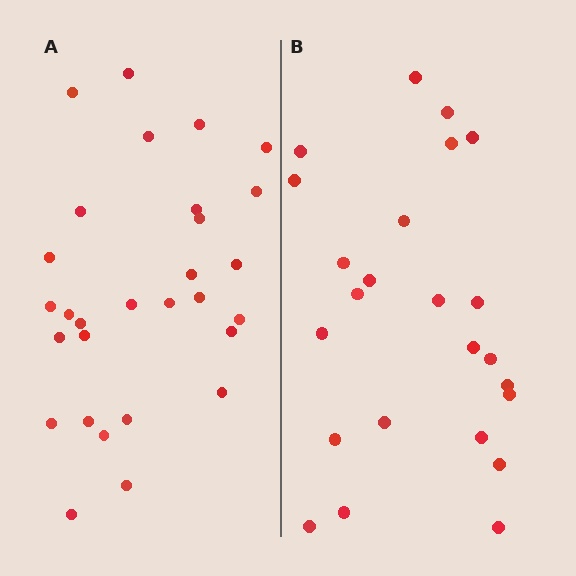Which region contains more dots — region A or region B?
Region A (the left region) has more dots.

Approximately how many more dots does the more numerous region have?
Region A has about 5 more dots than region B.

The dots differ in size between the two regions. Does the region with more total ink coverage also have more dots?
No. Region B has more total ink coverage because its dots are larger, but region A actually contains more individual dots. Total area can be misleading — the number of items is what matters here.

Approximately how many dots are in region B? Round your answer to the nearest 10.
About 20 dots. (The exact count is 24, which rounds to 20.)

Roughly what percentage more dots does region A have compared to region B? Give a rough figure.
About 20% more.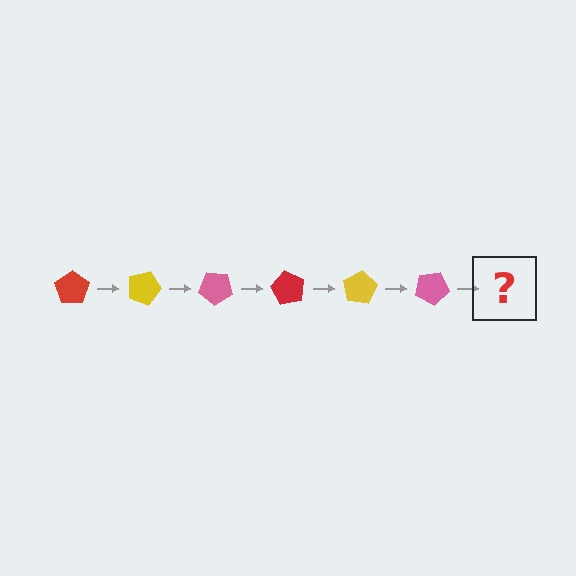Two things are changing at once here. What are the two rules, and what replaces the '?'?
The two rules are that it rotates 20 degrees each step and the color cycles through red, yellow, and pink. The '?' should be a red pentagon, rotated 120 degrees from the start.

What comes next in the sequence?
The next element should be a red pentagon, rotated 120 degrees from the start.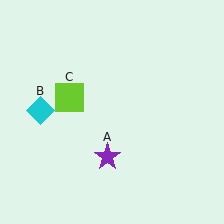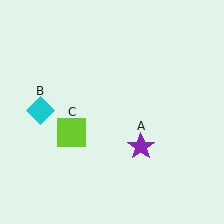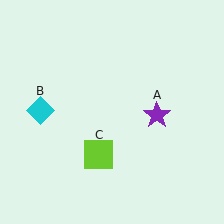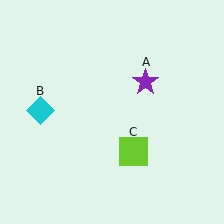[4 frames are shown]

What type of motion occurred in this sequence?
The purple star (object A), lime square (object C) rotated counterclockwise around the center of the scene.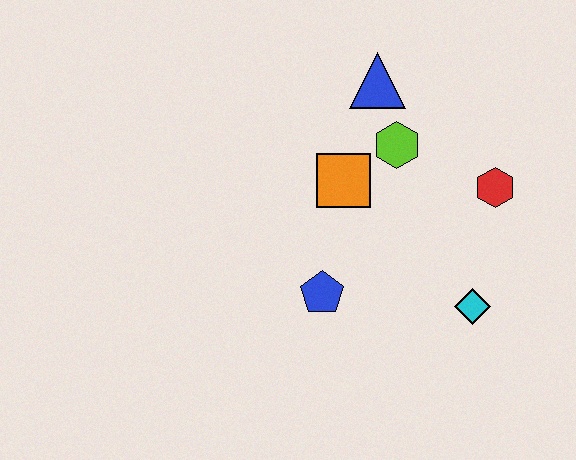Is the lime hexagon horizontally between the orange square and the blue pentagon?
No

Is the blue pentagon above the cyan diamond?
Yes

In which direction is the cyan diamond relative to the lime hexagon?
The cyan diamond is below the lime hexagon.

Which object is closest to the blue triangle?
The lime hexagon is closest to the blue triangle.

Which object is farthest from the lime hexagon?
The cyan diamond is farthest from the lime hexagon.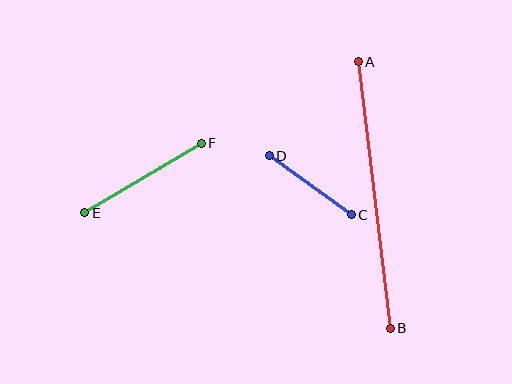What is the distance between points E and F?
The distance is approximately 136 pixels.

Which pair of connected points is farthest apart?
Points A and B are farthest apart.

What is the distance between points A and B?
The distance is approximately 268 pixels.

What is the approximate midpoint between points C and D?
The midpoint is at approximately (310, 185) pixels.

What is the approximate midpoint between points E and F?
The midpoint is at approximately (143, 178) pixels.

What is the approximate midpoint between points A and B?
The midpoint is at approximately (374, 195) pixels.